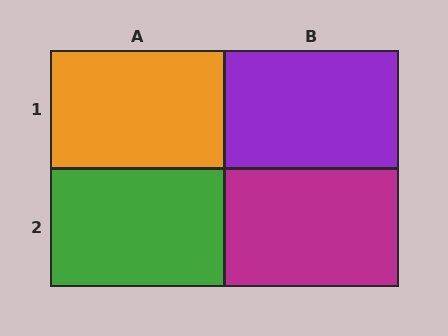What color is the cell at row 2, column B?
Magenta.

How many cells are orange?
1 cell is orange.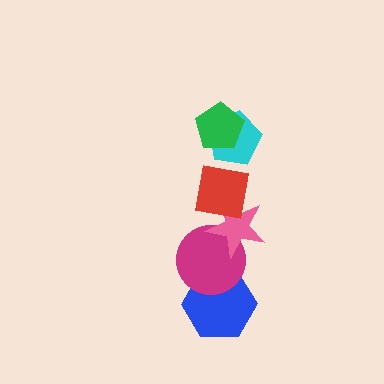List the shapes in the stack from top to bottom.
From top to bottom: the green pentagon, the cyan pentagon, the red square, the pink star, the magenta circle, the blue hexagon.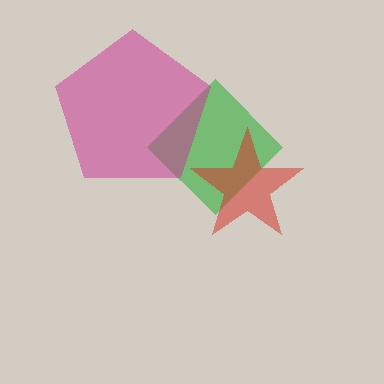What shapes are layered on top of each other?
The layered shapes are: a green diamond, a red star, a magenta pentagon.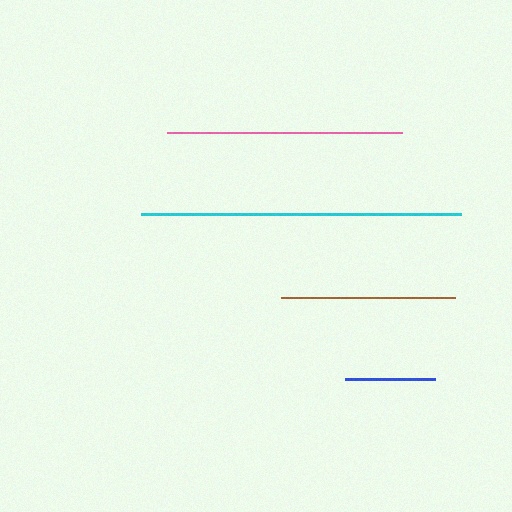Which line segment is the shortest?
The blue line is the shortest at approximately 90 pixels.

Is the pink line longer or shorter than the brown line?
The pink line is longer than the brown line.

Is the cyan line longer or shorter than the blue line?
The cyan line is longer than the blue line.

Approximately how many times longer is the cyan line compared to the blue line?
The cyan line is approximately 3.5 times the length of the blue line.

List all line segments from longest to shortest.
From longest to shortest: cyan, pink, brown, blue.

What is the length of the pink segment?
The pink segment is approximately 236 pixels long.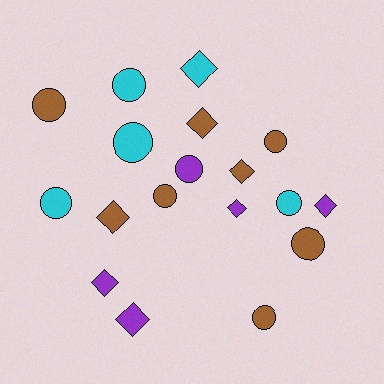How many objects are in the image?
There are 18 objects.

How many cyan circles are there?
There are 4 cyan circles.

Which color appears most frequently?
Brown, with 8 objects.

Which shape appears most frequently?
Circle, with 10 objects.